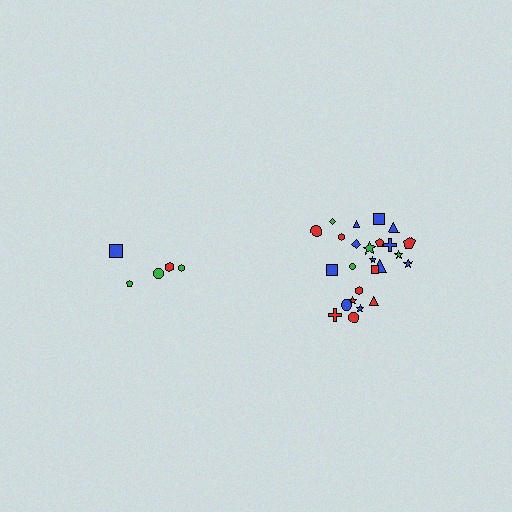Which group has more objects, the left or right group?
The right group.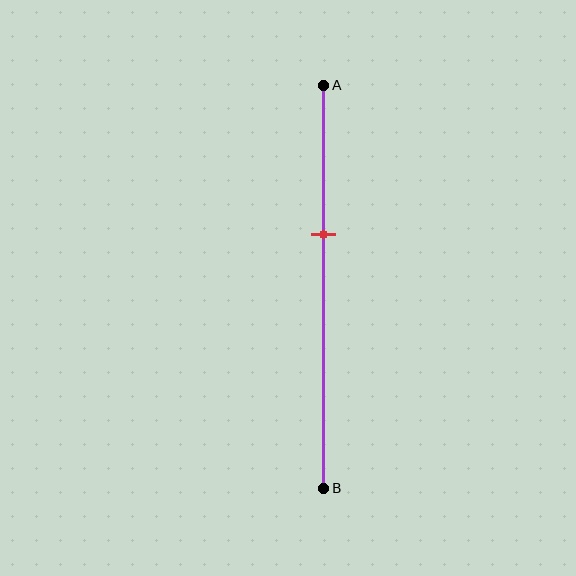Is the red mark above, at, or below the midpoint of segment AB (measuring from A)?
The red mark is above the midpoint of segment AB.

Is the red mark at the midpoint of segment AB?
No, the mark is at about 35% from A, not at the 50% midpoint.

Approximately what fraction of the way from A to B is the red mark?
The red mark is approximately 35% of the way from A to B.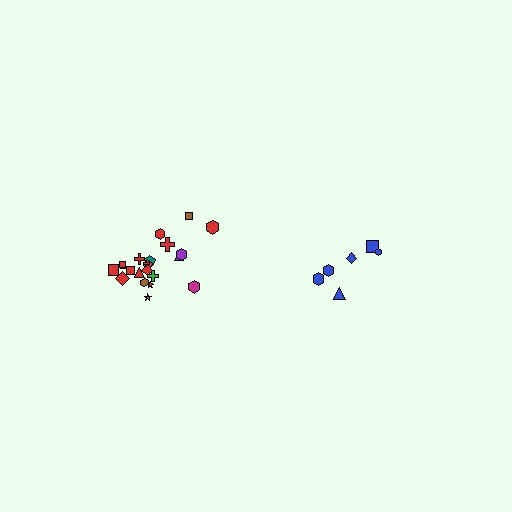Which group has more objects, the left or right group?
The left group.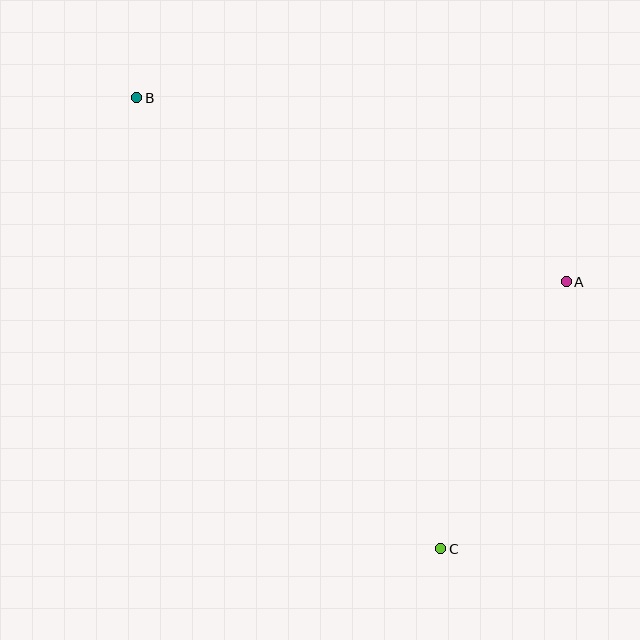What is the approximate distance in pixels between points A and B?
The distance between A and B is approximately 467 pixels.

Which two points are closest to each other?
Points A and C are closest to each other.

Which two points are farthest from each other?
Points B and C are farthest from each other.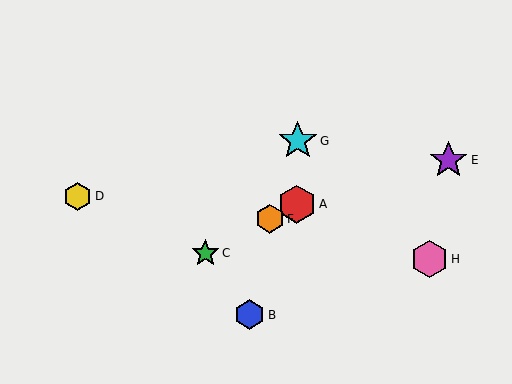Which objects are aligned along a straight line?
Objects A, C, F are aligned along a straight line.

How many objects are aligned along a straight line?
3 objects (A, C, F) are aligned along a straight line.